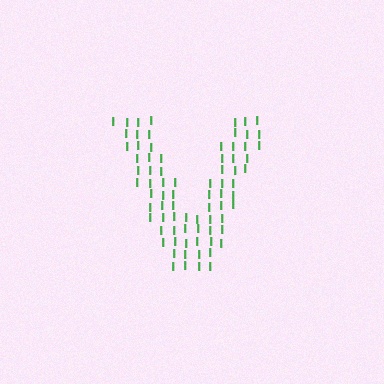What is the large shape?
The large shape is the letter V.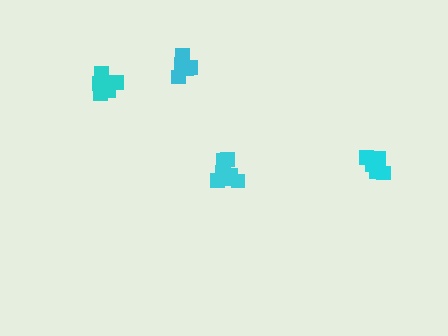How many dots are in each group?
Group 1: 7 dots, Group 2: 7 dots, Group 3: 7 dots, Group 4: 7 dots (28 total).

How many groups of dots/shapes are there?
There are 4 groups.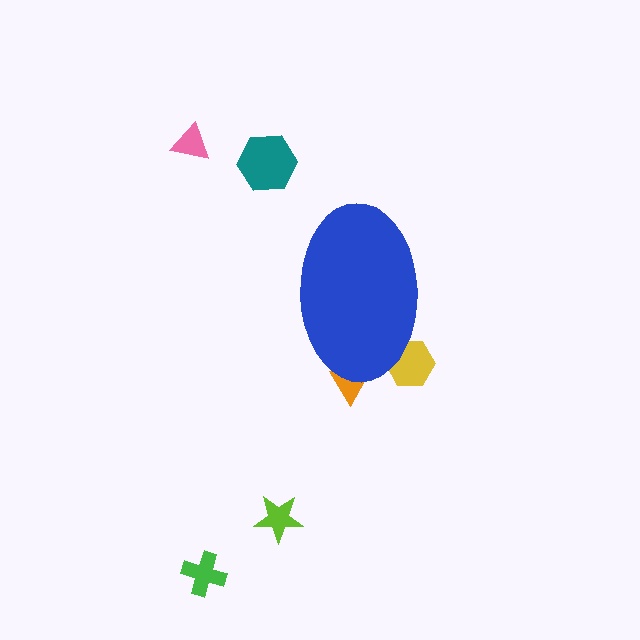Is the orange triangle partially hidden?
Yes, the orange triangle is partially hidden behind the blue ellipse.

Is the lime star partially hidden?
No, the lime star is fully visible.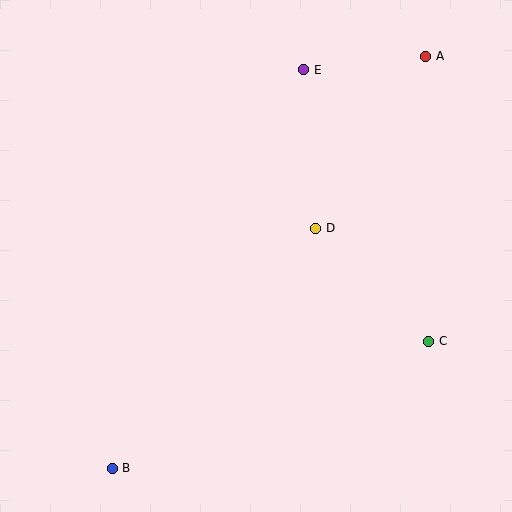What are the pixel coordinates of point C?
Point C is at (429, 341).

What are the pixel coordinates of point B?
Point B is at (112, 468).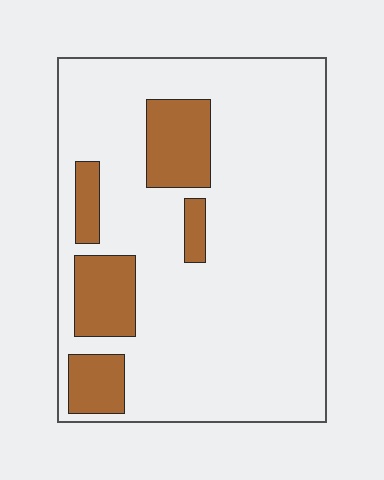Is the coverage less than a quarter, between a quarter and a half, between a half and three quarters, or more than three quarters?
Less than a quarter.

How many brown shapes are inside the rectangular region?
5.